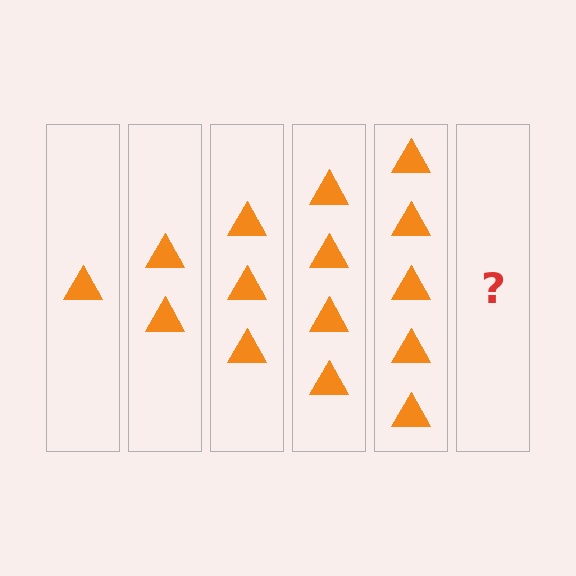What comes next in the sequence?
The next element should be 6 triangles.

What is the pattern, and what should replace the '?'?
The pattern is that each step adds one more triangle. The '?' should be 6 triangles.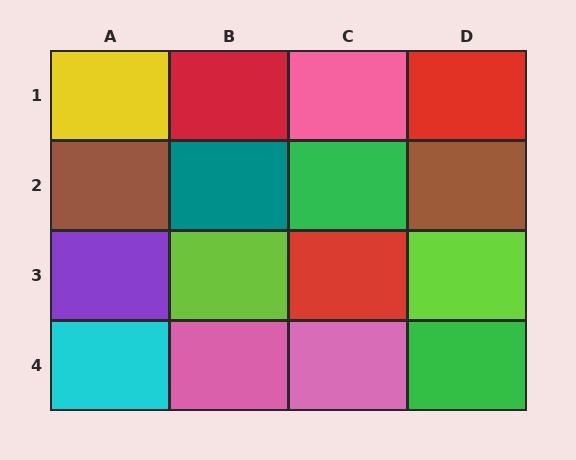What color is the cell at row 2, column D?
Brown.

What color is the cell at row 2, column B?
Teal.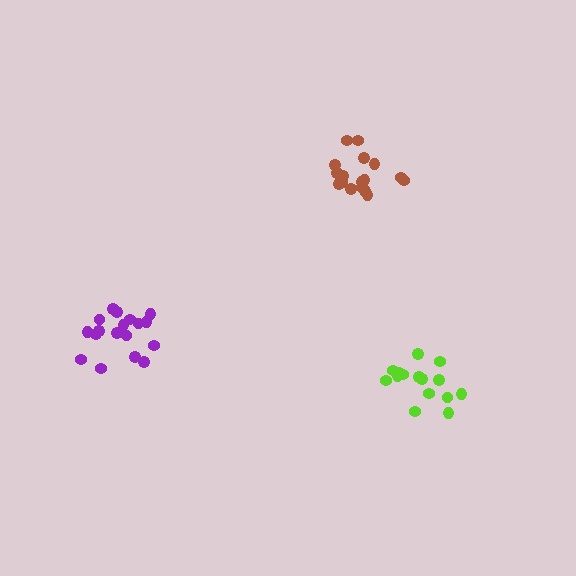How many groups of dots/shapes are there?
There are 3 groups.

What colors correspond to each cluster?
The clusters are colored: brown, purple, lime.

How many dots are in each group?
Group 1: 17 dots, Group 2: 18 dots, Group 3: 15 dots (50 total).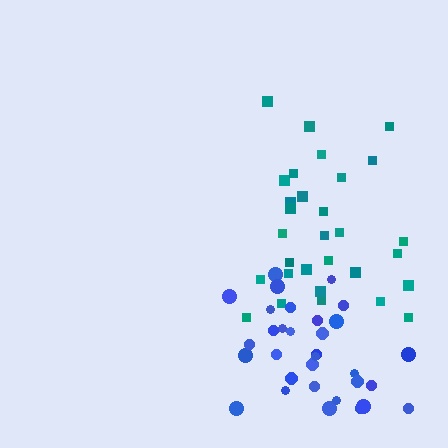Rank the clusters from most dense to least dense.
teal, blue.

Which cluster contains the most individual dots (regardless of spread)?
Blue (32).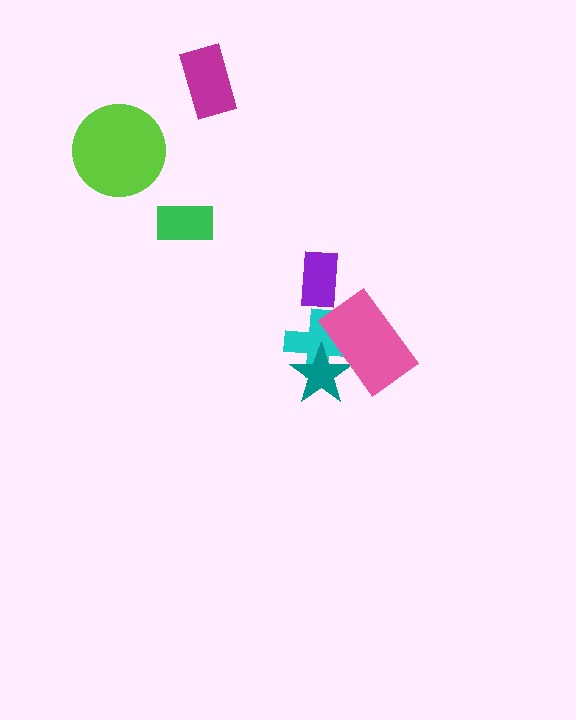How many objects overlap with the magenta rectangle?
0 objects overlap with the magenta rectangle.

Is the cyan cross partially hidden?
Yes, it is partially covered by another shape.